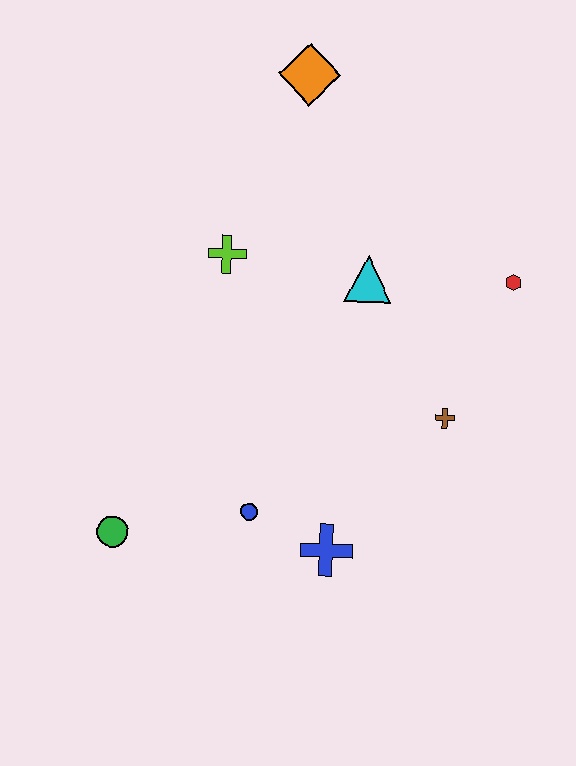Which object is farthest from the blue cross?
The orange diamond is farthest from the blue cross.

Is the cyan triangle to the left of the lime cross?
No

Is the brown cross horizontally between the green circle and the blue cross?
No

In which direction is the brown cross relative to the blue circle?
The brown cross is to the right of the blue circle.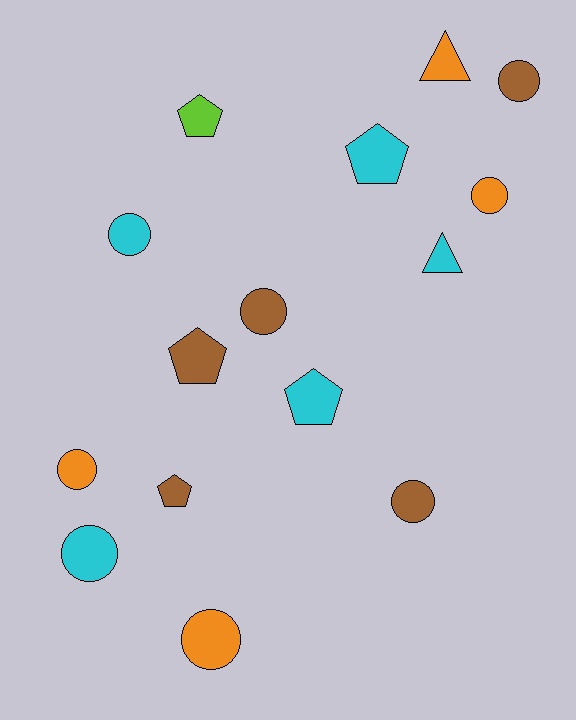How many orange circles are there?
There are 3 orange circles.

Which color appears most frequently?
Brown, with 5 objects.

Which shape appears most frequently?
Circle, with 8 objects.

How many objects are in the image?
There are 15 objects.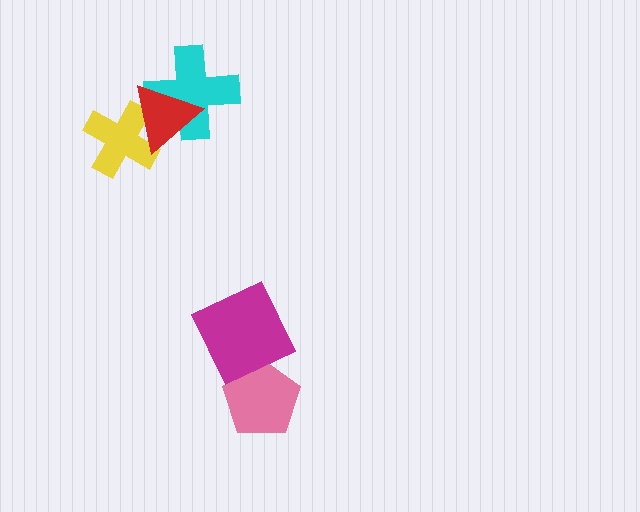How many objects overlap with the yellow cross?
1 object overlaps with the yellow cross.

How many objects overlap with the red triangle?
2 objects overlap with the red triangle.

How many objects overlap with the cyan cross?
1 object overlaps with the cyan cross.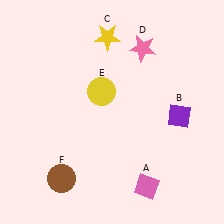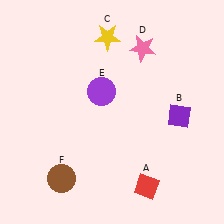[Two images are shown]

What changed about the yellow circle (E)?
In Image 1, E is yellow. In Image 2, it changed to purple.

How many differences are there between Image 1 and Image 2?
There are 2 differences between the two images.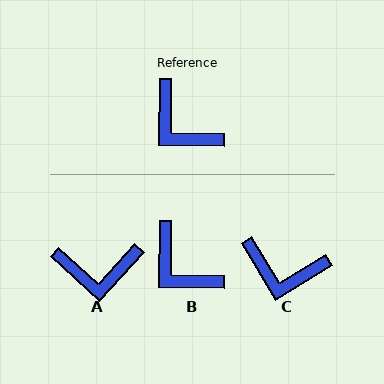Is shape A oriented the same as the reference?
No, it is off by about 49 degrees.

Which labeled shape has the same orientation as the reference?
B.